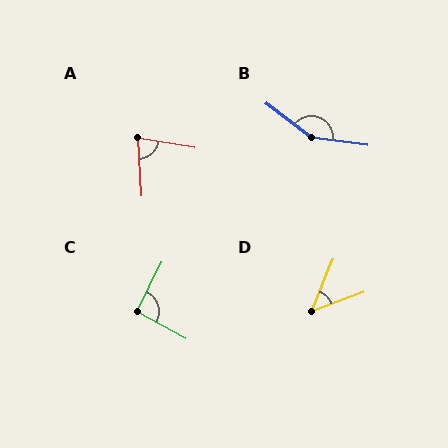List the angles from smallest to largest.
D (47°), A (78°), C (92°), B (150°).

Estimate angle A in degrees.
Approximately 78 degrees.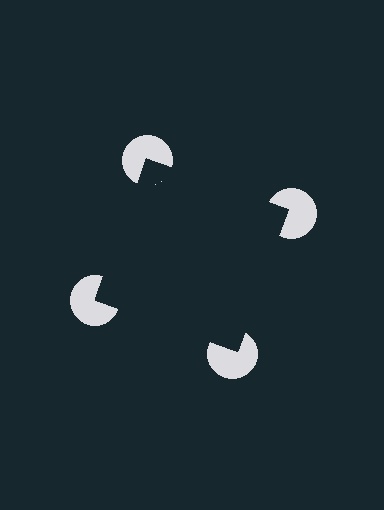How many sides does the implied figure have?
4 sides.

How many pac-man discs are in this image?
There are 4 — one at each vertex of the illusory square.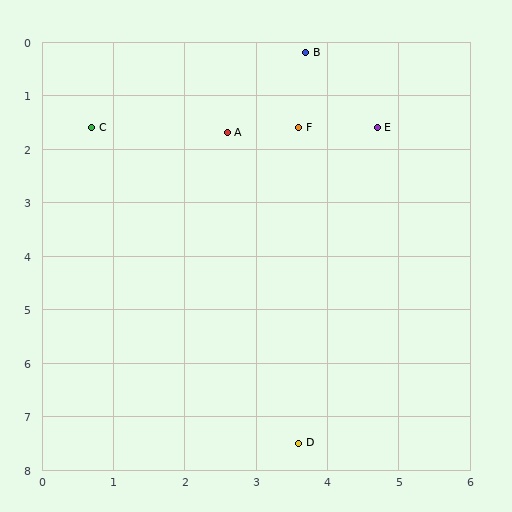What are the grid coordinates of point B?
Point B is at approximately (3.7, 0.2).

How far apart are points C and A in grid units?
Points C and A are about 1.9 grid units apart.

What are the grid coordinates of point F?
Point F is at approximately (3.6, 1.6).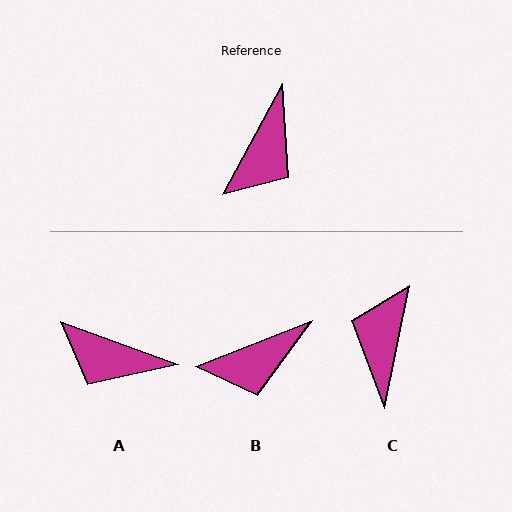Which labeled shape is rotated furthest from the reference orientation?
C, about 164 degrees away.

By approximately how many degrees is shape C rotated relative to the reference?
Approximately 164 degrees clockwise.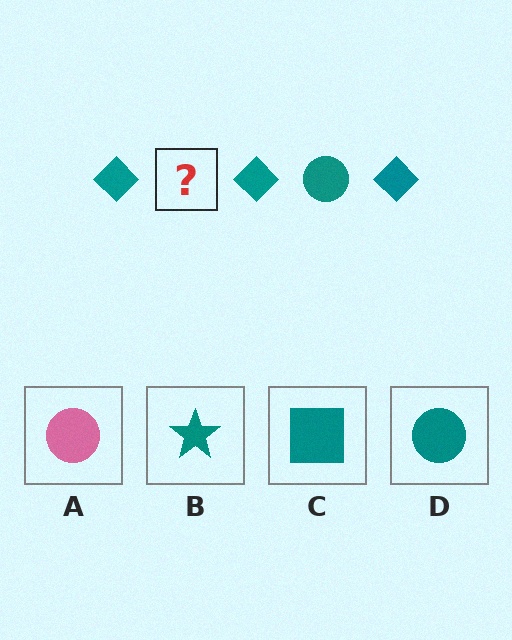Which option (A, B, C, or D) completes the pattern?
D.